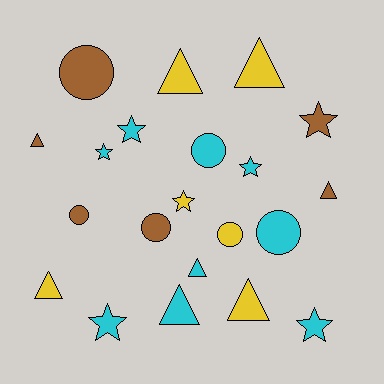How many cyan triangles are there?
There are 2 cyan triangles.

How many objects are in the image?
There are 21 objects.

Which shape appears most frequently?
Triangle, with 8 objects.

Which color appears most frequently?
Cyan, with 9 objects.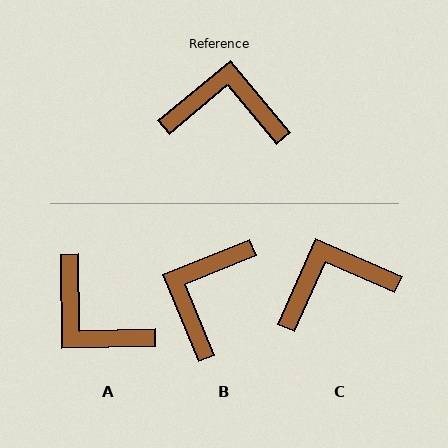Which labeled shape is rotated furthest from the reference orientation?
A, about 141 degrees away.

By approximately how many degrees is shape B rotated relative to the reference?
Approximately 72 degrees counter-clockwise.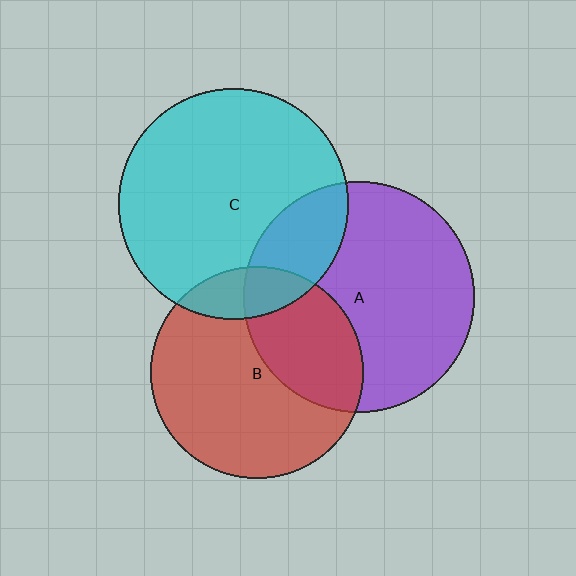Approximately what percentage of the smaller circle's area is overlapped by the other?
Approximately 35%.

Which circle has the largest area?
Circle A (purple).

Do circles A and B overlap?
Yes.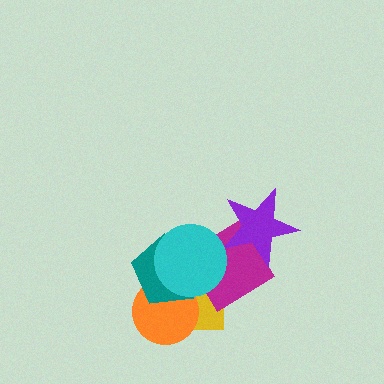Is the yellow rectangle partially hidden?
Yes, it is partially covered by another shape.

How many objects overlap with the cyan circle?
4 objects overlap with the cyan circle.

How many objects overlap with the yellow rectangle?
3 objects overlap with the yellow rectangle.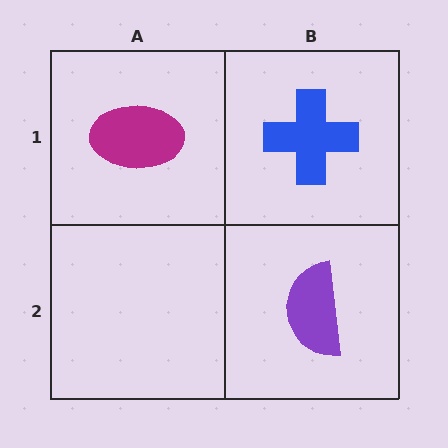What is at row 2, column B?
A purple semicircle.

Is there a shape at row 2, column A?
No, that cell is empty.